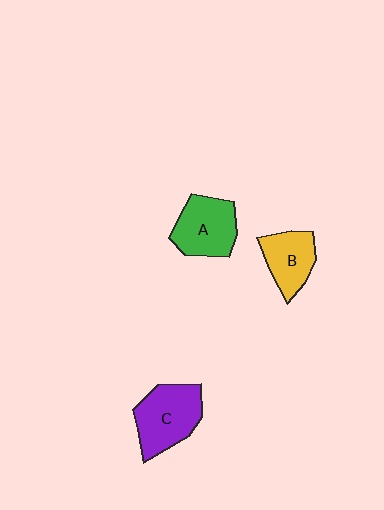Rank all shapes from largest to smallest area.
From largest to smallest: C (purple), A (green), B (yellow).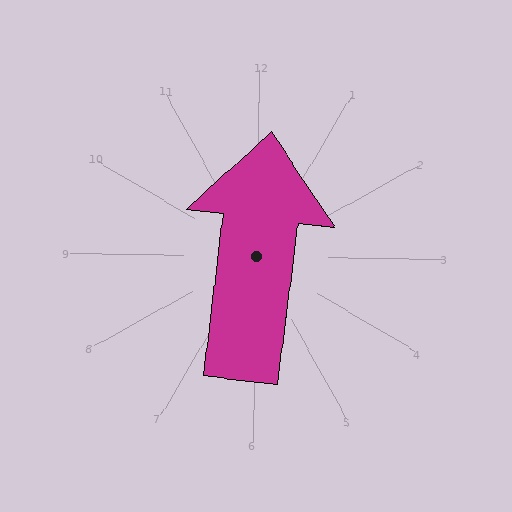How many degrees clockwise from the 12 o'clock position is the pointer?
Approximately 6 degrees.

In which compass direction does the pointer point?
North.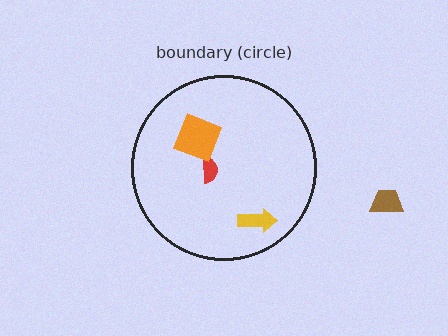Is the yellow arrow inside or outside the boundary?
Inside.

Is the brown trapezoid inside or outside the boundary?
Outside.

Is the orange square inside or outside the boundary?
Inside.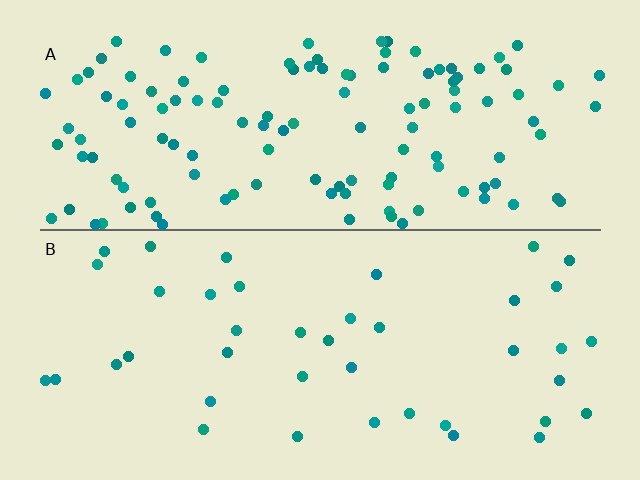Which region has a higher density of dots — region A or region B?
A (the top).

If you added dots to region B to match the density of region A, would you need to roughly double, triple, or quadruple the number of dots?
Approximately triple.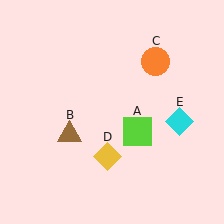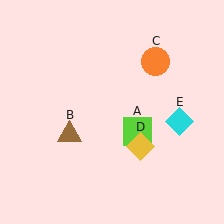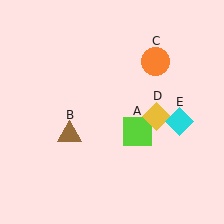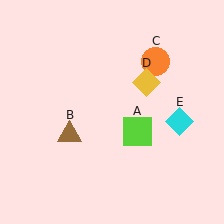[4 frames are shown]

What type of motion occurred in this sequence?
The yellow diamond (object D) rotated counterclockwise around the center of the scene.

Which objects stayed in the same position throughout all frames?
Lime square (object A) and brown triangle (object B) and orange circle (object C) and cyan diamond (object E) remained stationary.